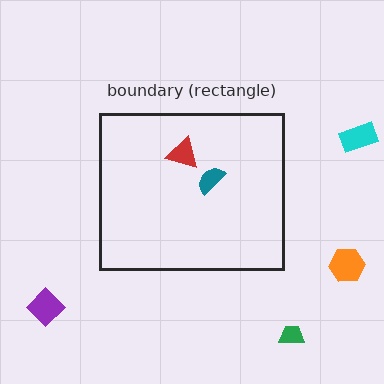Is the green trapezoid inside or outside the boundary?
Outside.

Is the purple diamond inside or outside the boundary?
Outside.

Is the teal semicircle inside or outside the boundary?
Inside.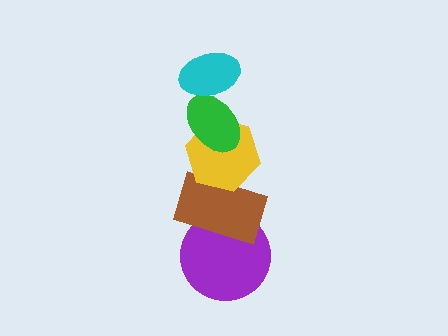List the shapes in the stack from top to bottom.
From top to bottom: the cyan ellipse, the green ellipse, the yellow hexagon, the brown rectangle, the purple circle.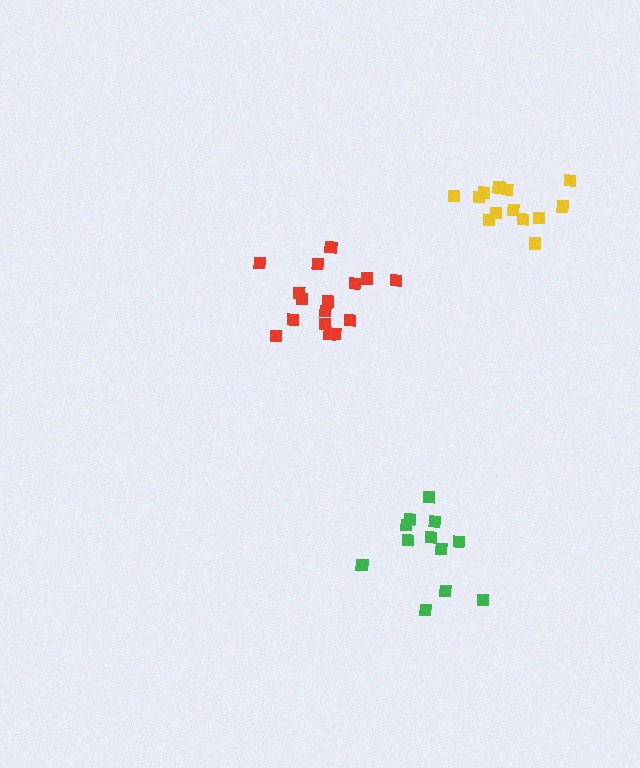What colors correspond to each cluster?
The clusters are colored: green, yellow, red.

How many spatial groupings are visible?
There are 3 spatial groupings.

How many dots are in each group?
Group 1: 12 dots, Group 2: 14 dots, Group 3: 16 dots (42 total).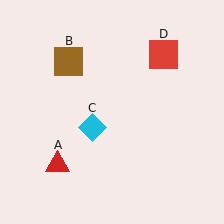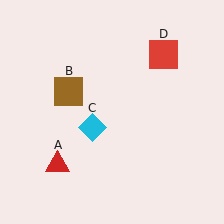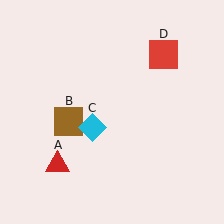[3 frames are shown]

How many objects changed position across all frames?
1 object changed position: brown square (object B).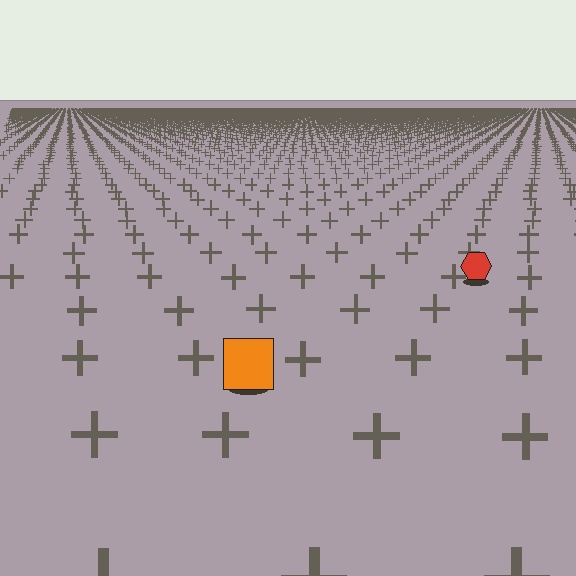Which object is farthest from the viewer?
The red hexagon is farthest from the viewer. It appears smaller and the ground texture around it is denser.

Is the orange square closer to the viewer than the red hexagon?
Yes. The orange square is closer — you can tell from the texture gradient: the ground texture is coarser near it.